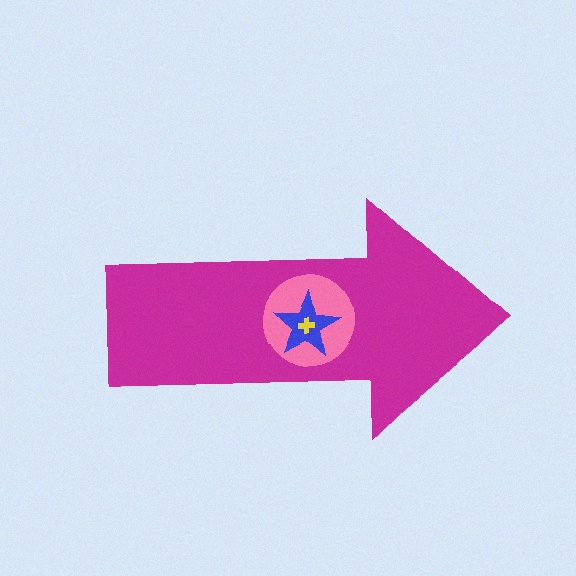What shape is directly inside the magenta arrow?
The pink circle.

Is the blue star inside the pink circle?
Yes.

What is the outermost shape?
The magenta arrow.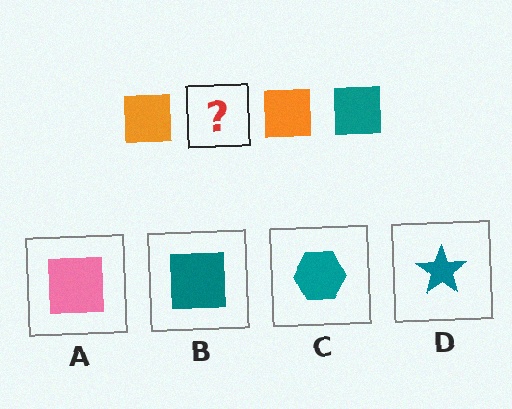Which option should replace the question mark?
Option B.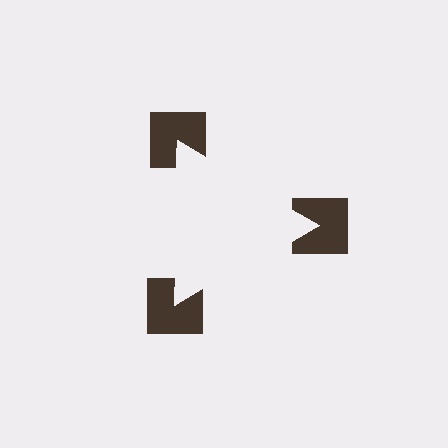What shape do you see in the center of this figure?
An illusory triangle — its edges are inferred from the aligned wedge cuts in the notched squares, not physically drawn.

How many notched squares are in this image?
There are 3 — one at each vertex of the illusory triangle.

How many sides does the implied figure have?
3 sides.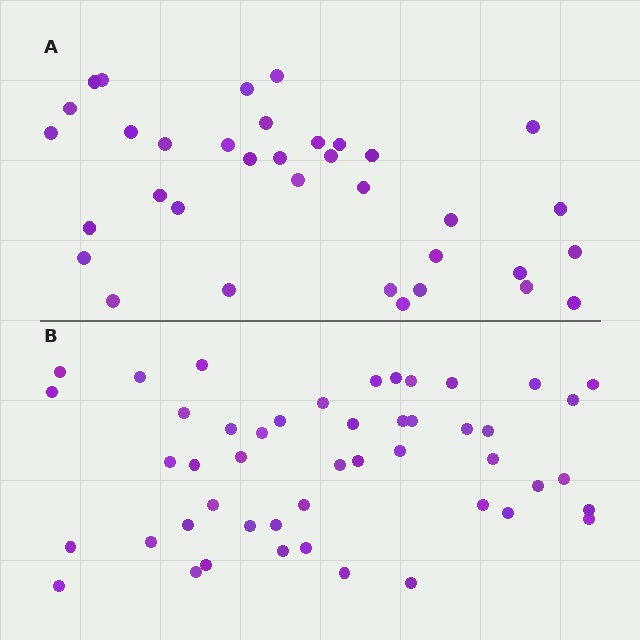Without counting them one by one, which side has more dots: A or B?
Region B (the bottom region) has more dots.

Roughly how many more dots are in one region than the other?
Region B has approximately 15 more dots than region A.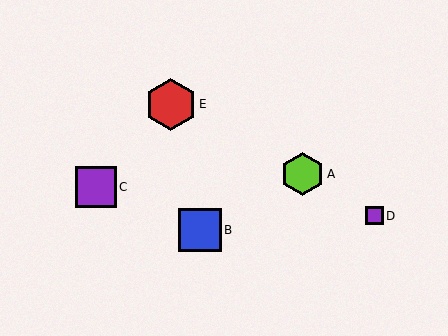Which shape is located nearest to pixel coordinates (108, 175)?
The purple square (labeled C) at (96, 187) is nearest to that location.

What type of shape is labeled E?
Shape E is a red hexagon.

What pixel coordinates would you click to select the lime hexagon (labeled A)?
Click at (302, 174) to select the lime hexagon A.